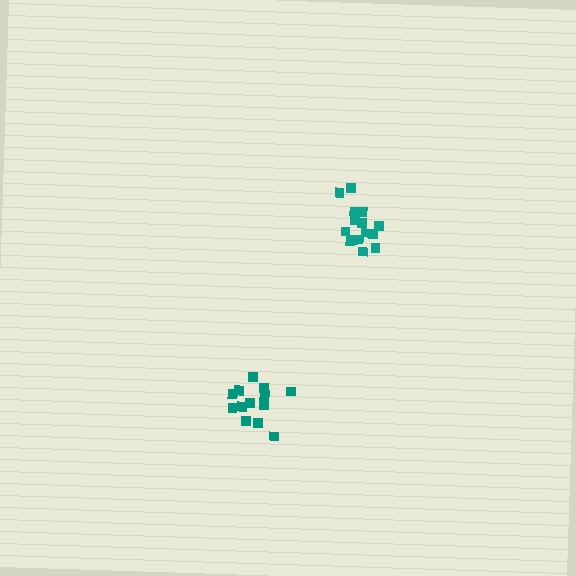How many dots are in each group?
Group 1: 15 dots, Group 2: 13 dots (28 total).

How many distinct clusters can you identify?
There are 2 distinct clusters.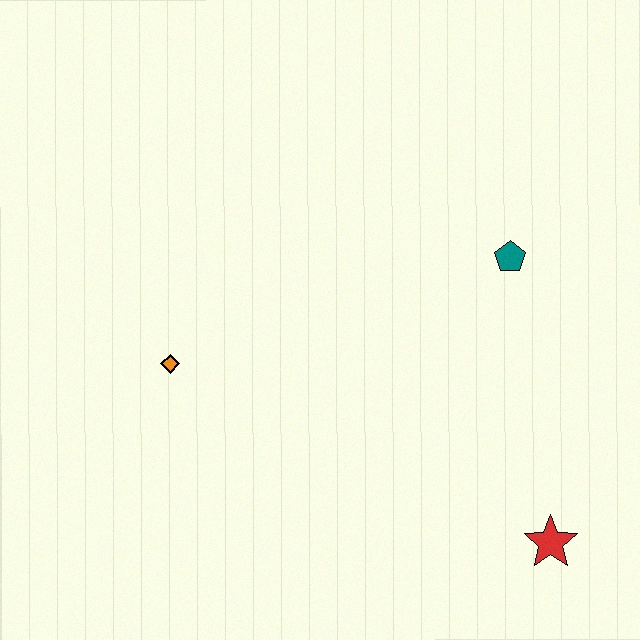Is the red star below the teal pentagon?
Yes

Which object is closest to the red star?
The teal pentagon is closest to the red star.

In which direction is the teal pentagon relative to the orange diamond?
The teal pentagon is to the right of the orange diamond.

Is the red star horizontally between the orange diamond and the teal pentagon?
No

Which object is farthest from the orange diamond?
The red star is farthest from the orange diamond.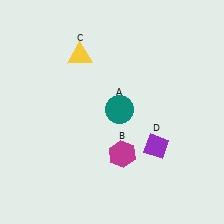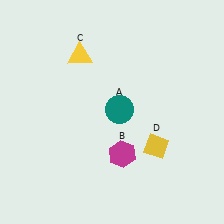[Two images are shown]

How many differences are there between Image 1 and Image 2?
There is 1 difference between the two images.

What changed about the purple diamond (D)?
In Image 1, D is purple. In Image 2, it changed to yellow.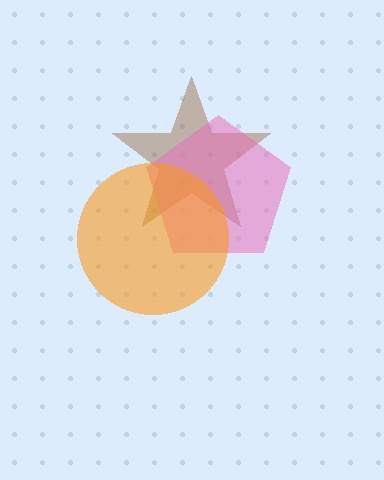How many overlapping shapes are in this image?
There are 3 overlapping shapes in the image.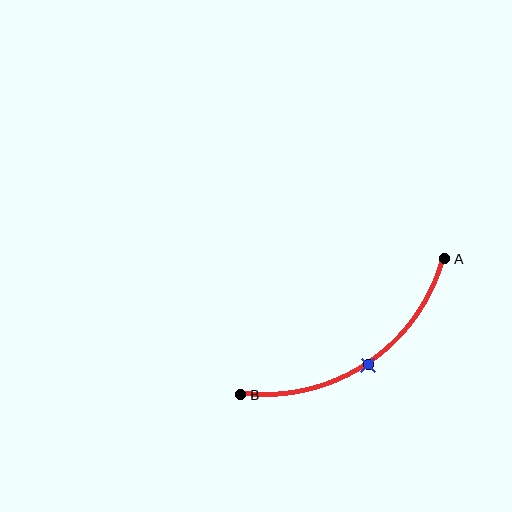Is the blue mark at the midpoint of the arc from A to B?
Yes. The blue mark lies on the arc at equal arc-length from both A and B — it is the arc midpoint.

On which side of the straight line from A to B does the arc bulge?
The arc bulges below the straight line connecting A and B.